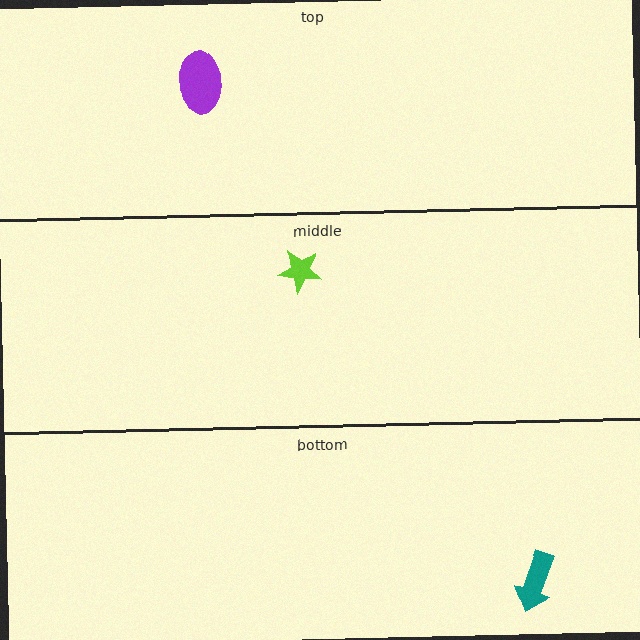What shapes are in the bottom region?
The teal arrow.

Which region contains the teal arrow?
The bottom region.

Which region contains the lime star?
The middle region.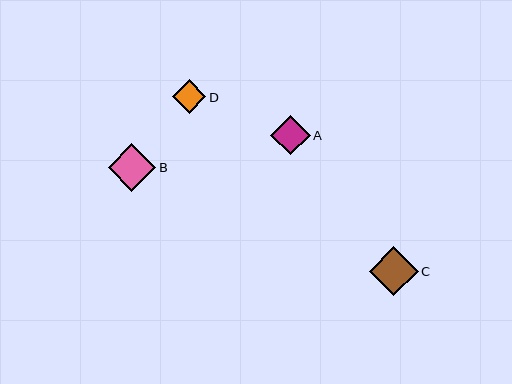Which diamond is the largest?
Diamond C is the largest with a size of approximately 49 pixels.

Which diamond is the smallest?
Diamond D is the smallest with a size of approximately 33 pixels.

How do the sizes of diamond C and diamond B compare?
Diamond C and diamond B are approximately the same size.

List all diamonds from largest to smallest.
From largest to smallest: C, B, A, D.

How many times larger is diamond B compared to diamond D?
Diamond B is approximately 1.4 times the size of diamond D.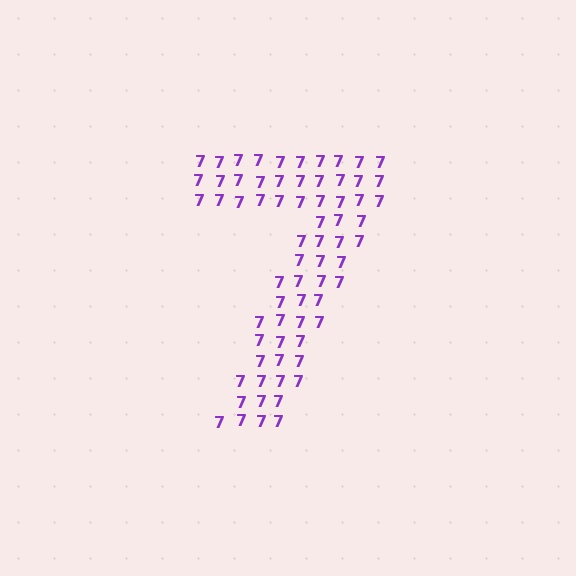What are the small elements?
The small elements are digit 7's.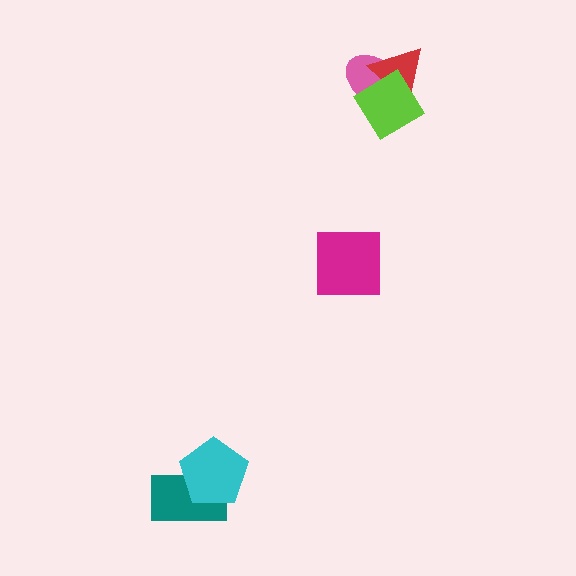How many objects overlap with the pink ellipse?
2 objects overlap with the pink ellipse.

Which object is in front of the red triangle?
The lime diamond is in front of the red triangle.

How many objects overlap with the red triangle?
2 objects overlap with the red triangle.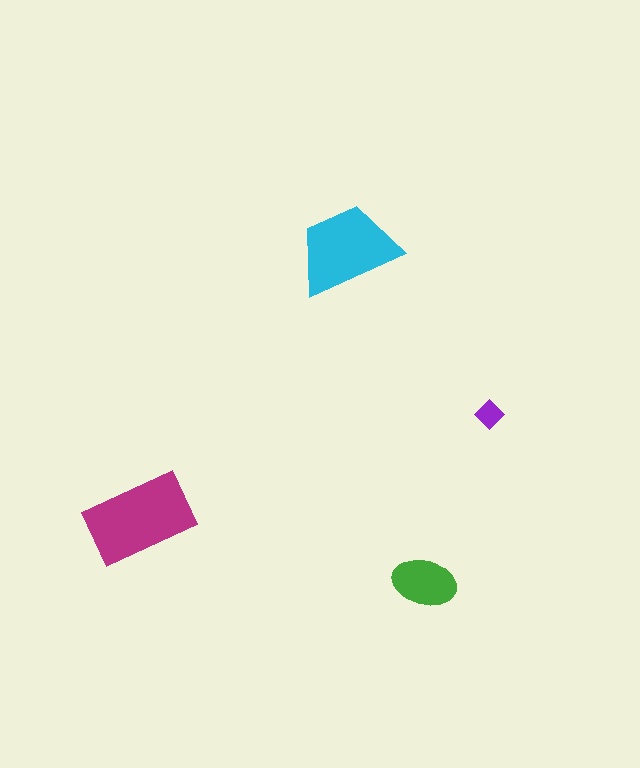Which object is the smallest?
The purple diamond.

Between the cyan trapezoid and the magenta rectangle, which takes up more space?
The magenta rectangle.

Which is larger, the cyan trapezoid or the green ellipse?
The cyan trapezoid.